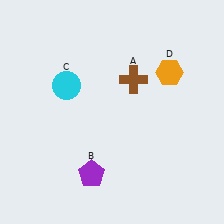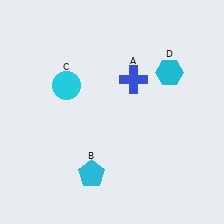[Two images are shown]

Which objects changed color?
A changed from brown to blue. B changed from purple to cyan. D changed from orange to cyan.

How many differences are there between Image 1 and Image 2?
There are 3 differences between the two images.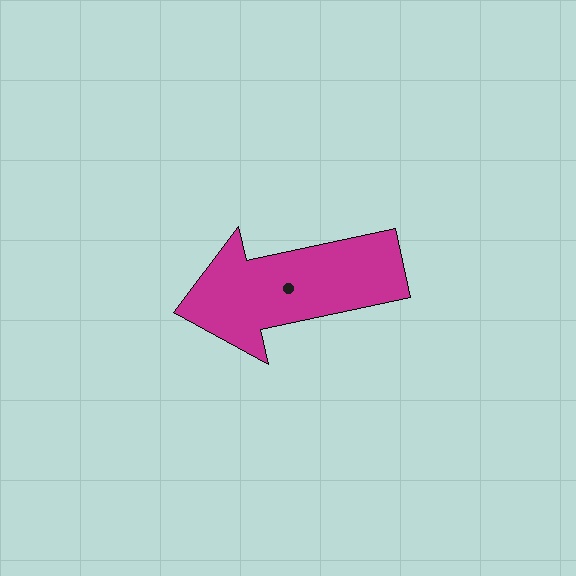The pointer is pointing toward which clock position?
Roughly 9 o'clock.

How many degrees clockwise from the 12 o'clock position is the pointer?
Approximately 258 degrees.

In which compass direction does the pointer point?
West.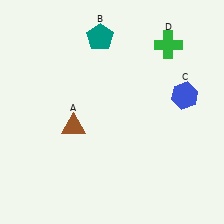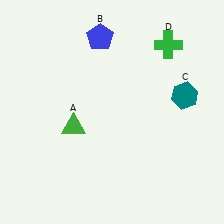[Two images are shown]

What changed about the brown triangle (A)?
In Image 1, A is brown. In Image 2, it changed to green.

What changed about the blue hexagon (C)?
In Image 1, C is blue. In Image 2, it changed to teal.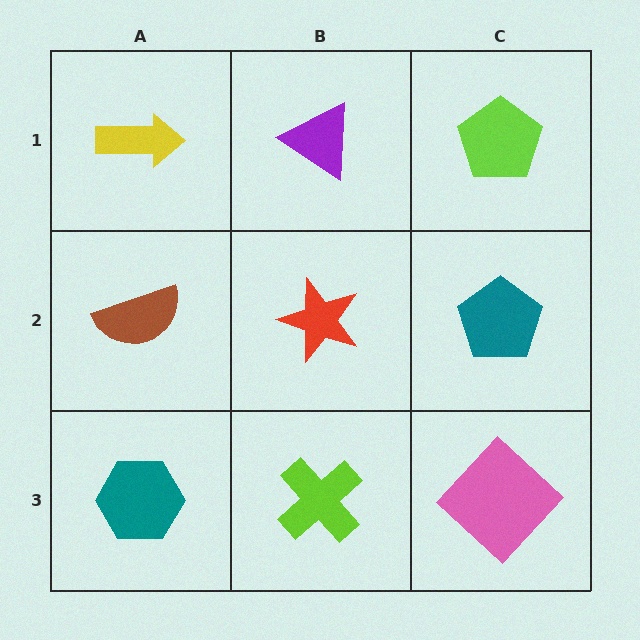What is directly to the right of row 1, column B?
A lime pentagon.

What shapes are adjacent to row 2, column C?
A lime pentagon (row 1, column C), a pink diamond (row 3, column C), a red star (row 2, column B).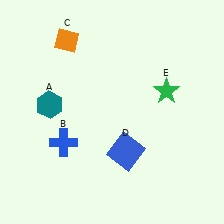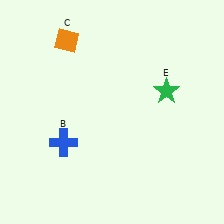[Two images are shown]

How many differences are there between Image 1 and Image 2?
There are 2 differences between the two images.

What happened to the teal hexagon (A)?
The teal hexagon (A) was removed in Image 2. It was in the top-left area of Image 1.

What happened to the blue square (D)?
The blue square (D) was removed in Image 2. It was in the bottom-right area of Image 1.